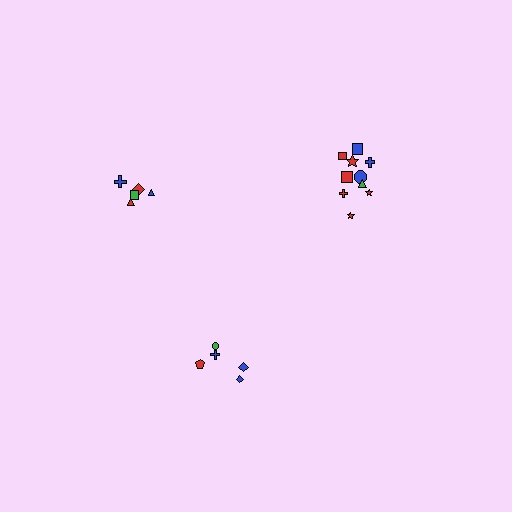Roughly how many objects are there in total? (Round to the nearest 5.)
Roughly 20 objects in total.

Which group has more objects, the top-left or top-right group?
The top-right group.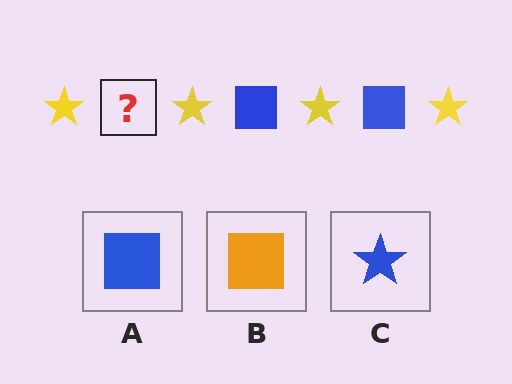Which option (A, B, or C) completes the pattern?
A.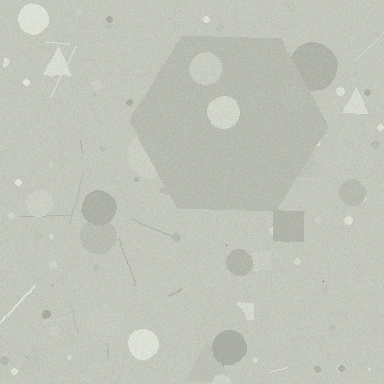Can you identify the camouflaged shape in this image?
The camouflaged shape is a hexagon.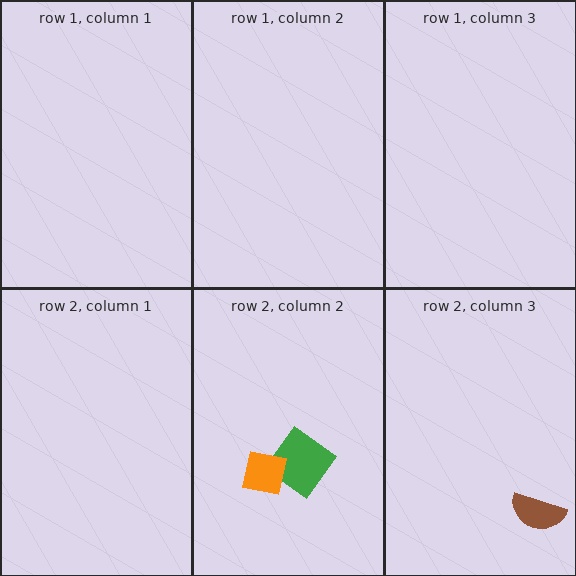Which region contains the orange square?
The row 2, column 2 region.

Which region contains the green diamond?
The row 2, column 2 region.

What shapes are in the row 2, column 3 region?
The brown semicircle.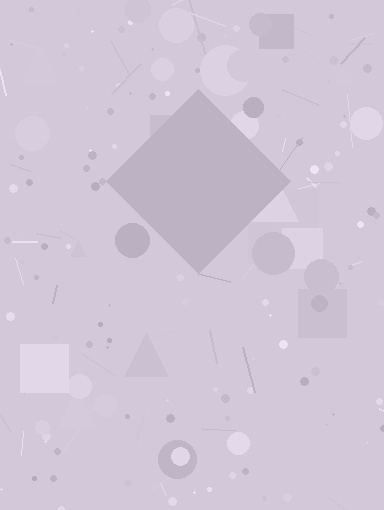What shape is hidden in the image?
A diamond is hidden in the image.